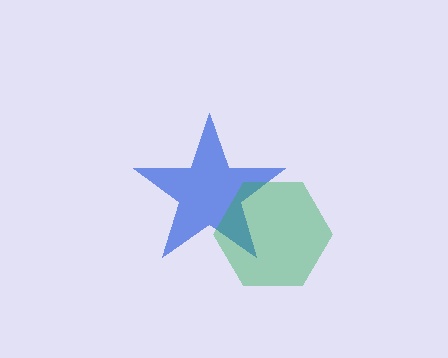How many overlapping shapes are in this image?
There are 2 overlapping shapes in the image.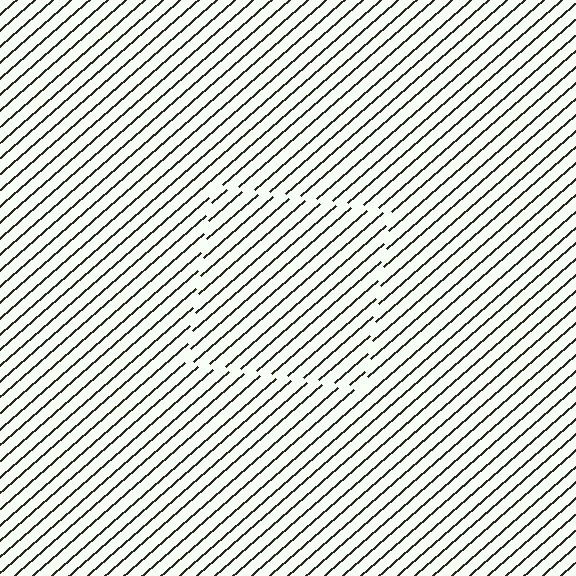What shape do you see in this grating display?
An illusory square. The interior of the shape contains the same grating, shifted by half a period — the contour is defined by the phase discontinuity where line-ends from the inner and outer gratings abut.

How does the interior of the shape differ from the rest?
The interior of the shape contains the same grating, shifted by half a period — the contour is defined by the phase discontinuity where line-ends from the inner and outer gratings abut.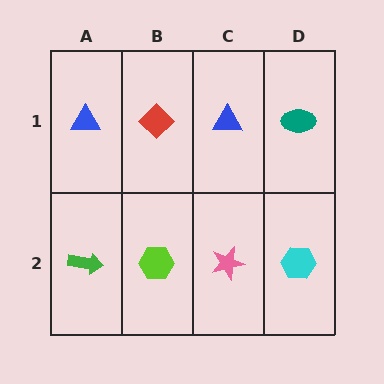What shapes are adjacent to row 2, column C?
A blue triangle (row 1, column C), a lime hexagon (row 2, column B), a cyan hexagon (row 2, column D).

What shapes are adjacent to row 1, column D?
A cyan hexagon (row 2, column D), a blue triangle (row 1, column C).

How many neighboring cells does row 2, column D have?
2.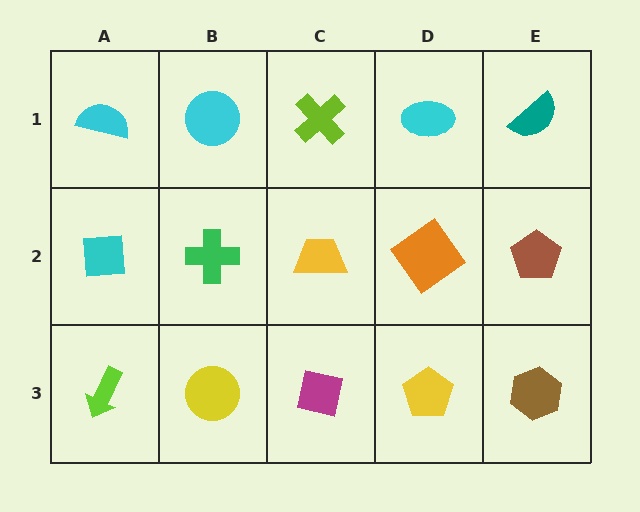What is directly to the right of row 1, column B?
A lime cross.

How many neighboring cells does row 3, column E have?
2.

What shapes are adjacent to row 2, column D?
A cyan ellipse (row 1, column D), a yellow pentagon (row 3, column D), a yellow trapezoid (row 2, column C), a brown pentagon (row 2, column E).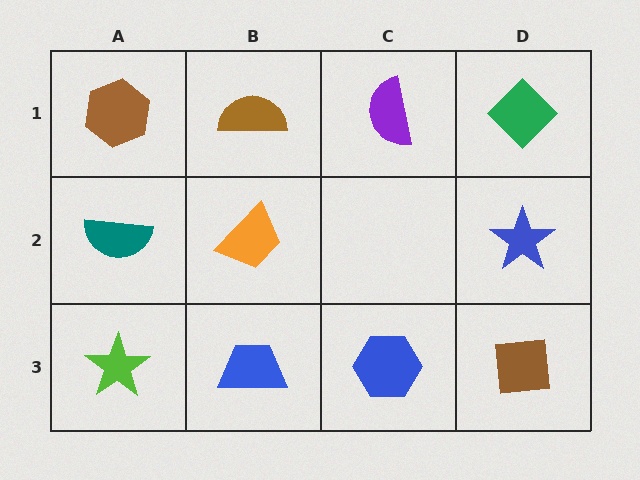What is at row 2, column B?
An orange trapezoid.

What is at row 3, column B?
A blue trapezoid.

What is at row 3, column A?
A lime star.